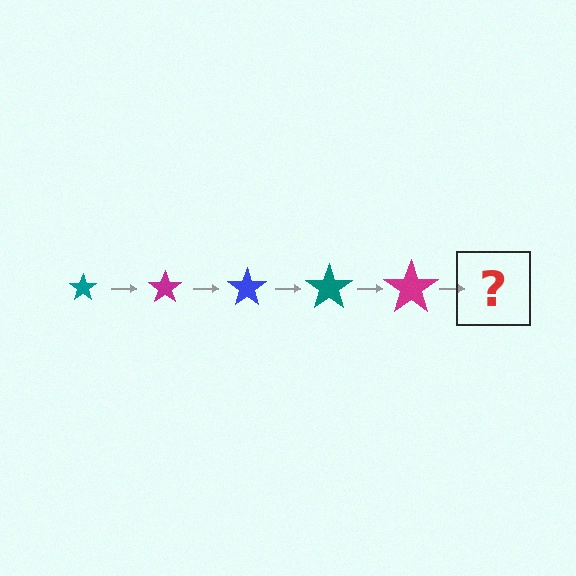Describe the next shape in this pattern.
It should be a blue star, larger than the previous one.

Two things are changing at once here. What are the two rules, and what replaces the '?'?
The two rules are that the star grows larger each step and the color cycles through teal, magenta, and blue. The '?' should be a blue star, larger than the previous one.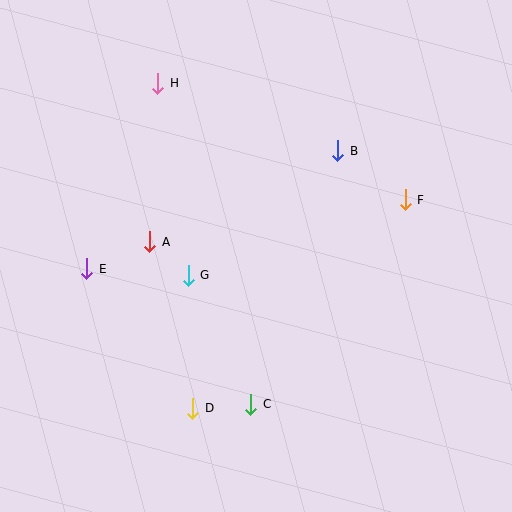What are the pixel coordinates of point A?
Point A is at (150, 242).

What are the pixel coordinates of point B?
Point B is at (338, 151).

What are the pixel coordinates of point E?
Point E is at (87, 269).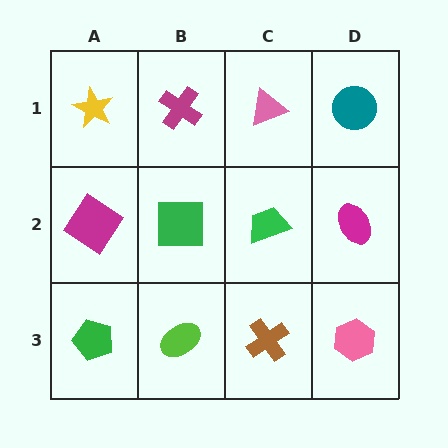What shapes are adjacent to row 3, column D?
A magenta ellipse (row 2, column D), a brown cross (row 3, column C).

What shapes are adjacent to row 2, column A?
A yellow star (row 1, column A), a green pentagon (row 3, column A), a green square (row 2, column B).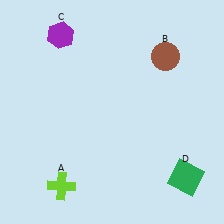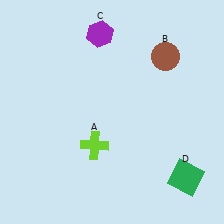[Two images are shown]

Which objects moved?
The objects that moved are: the lime cross (A), the purple hexagon (C).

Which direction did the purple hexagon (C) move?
The purple hexagon (C) moved right.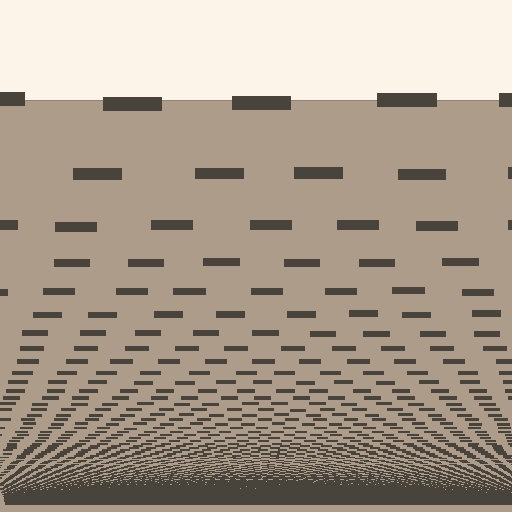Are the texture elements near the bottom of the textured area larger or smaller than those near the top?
Smaller. The gradient is inverted — elements near the bottom are smaller and denser.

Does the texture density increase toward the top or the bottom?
Density increases toward the bottom.